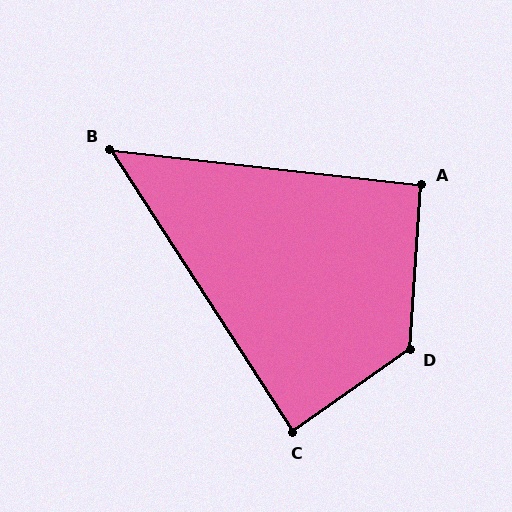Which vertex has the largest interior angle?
D, at approximately 129 degrees.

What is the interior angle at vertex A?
Approximately 92 degrees (approximately right).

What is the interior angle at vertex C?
Approximately 88 degrees (approximately right).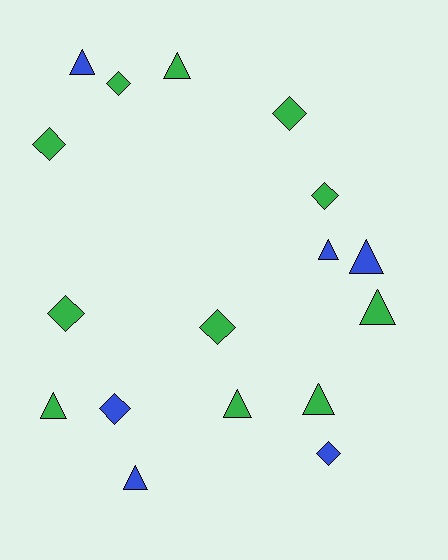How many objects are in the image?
There are 17 objects.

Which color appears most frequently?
Green, with 11 objects.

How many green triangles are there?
There are 5 green triangles.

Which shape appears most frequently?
Triangle, with 9 objects.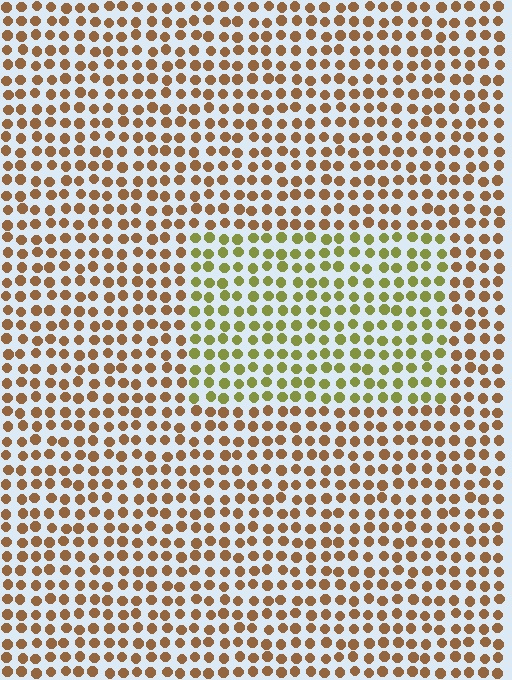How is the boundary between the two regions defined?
The boundary is defined purely by a slight shift in hue (about 45 degrees). Spacing, size, and orientation are identical on both sides.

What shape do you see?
I see a rectangle.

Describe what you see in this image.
The image is filled with small brown elements in a uniform arrangement. A rectangle-shaped region is visible where the elements are tinted to a slightly different hue, forming a subtle color boundary.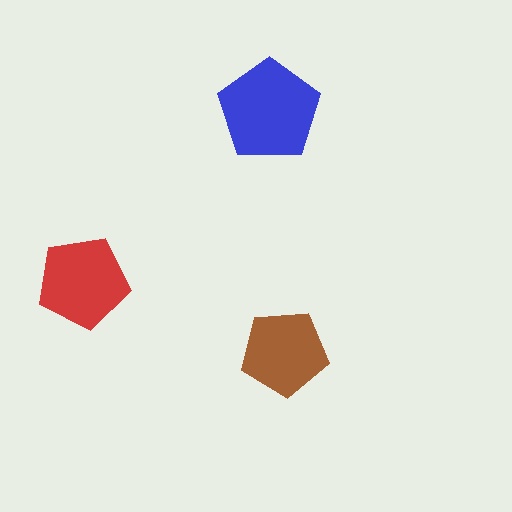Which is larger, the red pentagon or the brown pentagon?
The red one.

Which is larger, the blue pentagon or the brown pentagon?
The blue one.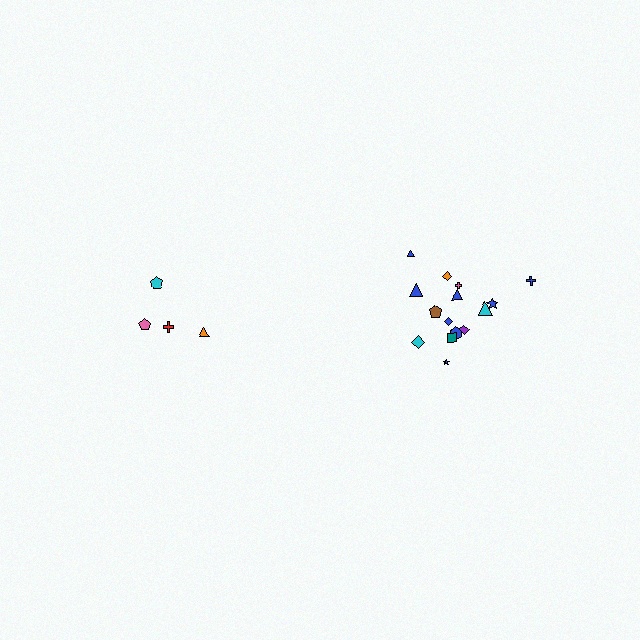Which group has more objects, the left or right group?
The right group.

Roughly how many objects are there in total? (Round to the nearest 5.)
Roughly 20 objects in total.